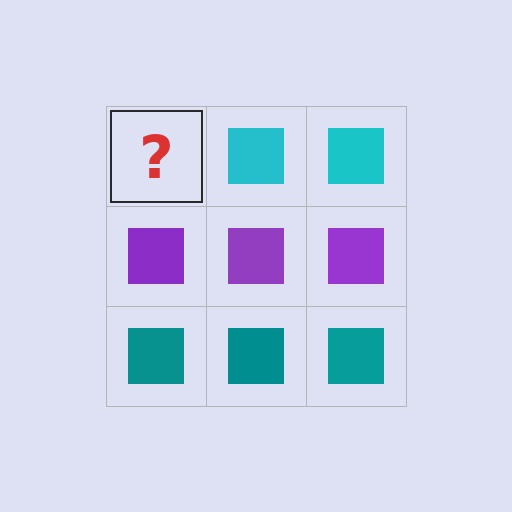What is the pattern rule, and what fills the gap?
The rule is that each row has a consistent color. The gap should be filled with a cyan square.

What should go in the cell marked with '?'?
The missing cell should contain a cyan square.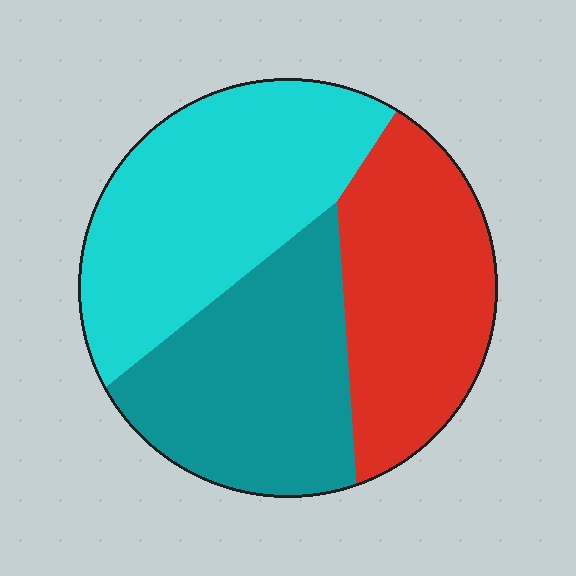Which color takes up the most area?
Cyan, at roughly 40%.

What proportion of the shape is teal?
Teal takes up between a sixth and a third of the shape.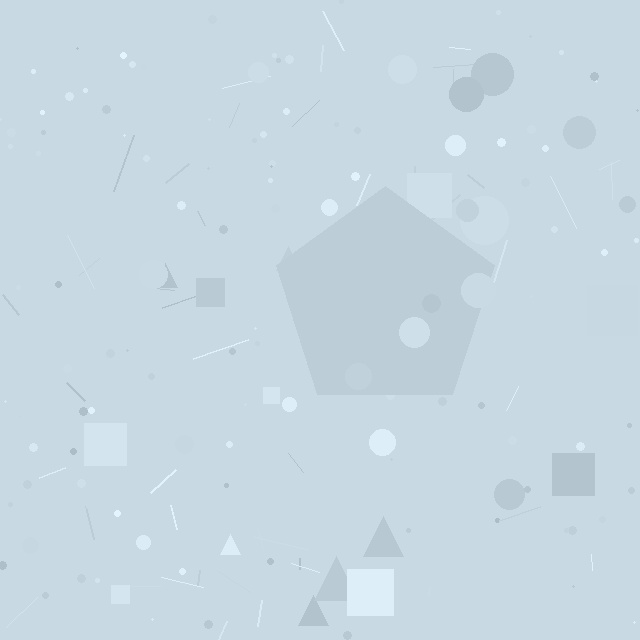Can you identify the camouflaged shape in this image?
The camouflaged shape is a pentagon.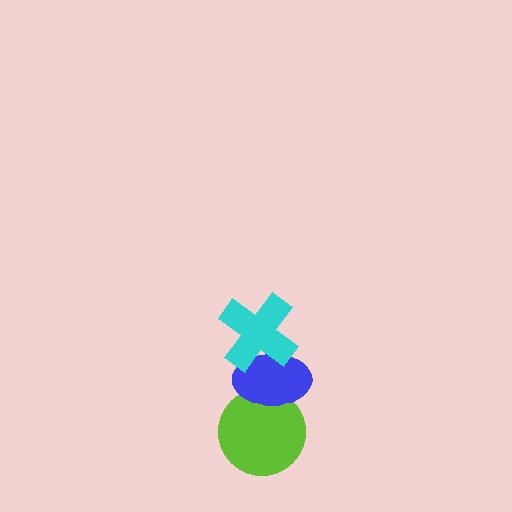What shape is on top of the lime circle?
The blue ellipse is on top of the lime circle.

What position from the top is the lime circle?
The lime circle is 3rd from the top.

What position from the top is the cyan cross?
The cyan cross is 1st from the top.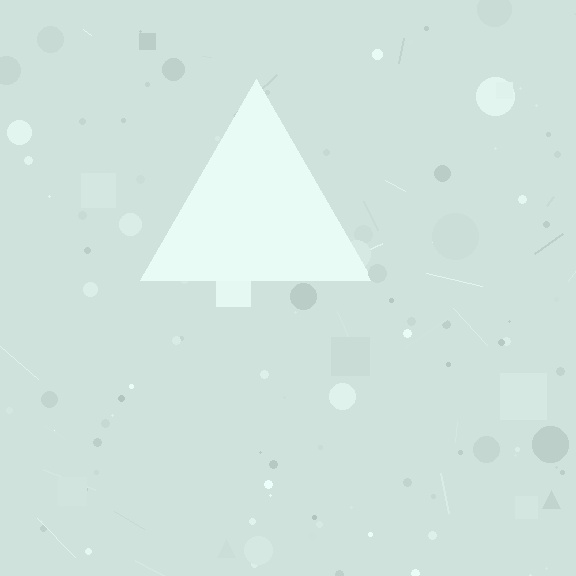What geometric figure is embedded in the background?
A triangle is embedded in the background.